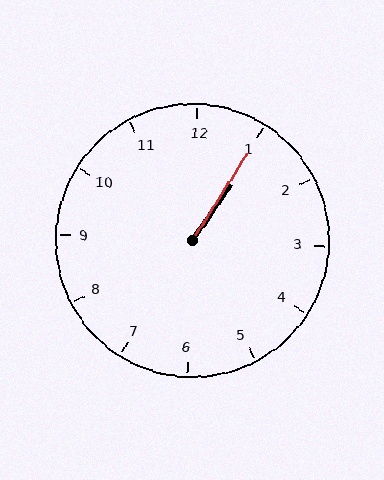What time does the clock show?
1:05.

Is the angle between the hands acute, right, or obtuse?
It is acute.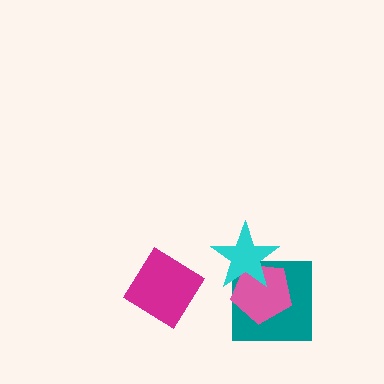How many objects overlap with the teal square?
2 objects overlap with the teal square.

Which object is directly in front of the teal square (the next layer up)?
The pink pentagon is directly in front of the teal square.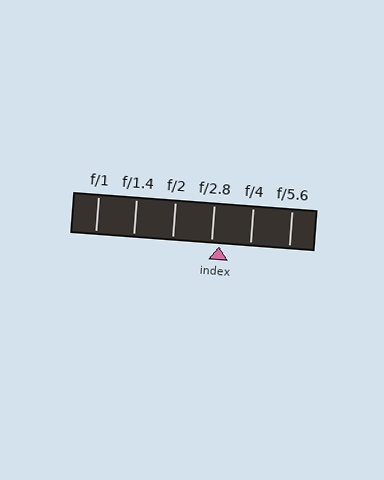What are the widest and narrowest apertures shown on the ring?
The widest aperture shown is f/1 and the narrowest is f/5.6.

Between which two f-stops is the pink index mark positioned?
The index mark is between f/2.8 and f/4.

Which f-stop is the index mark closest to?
The index mark is closest to f/2.8.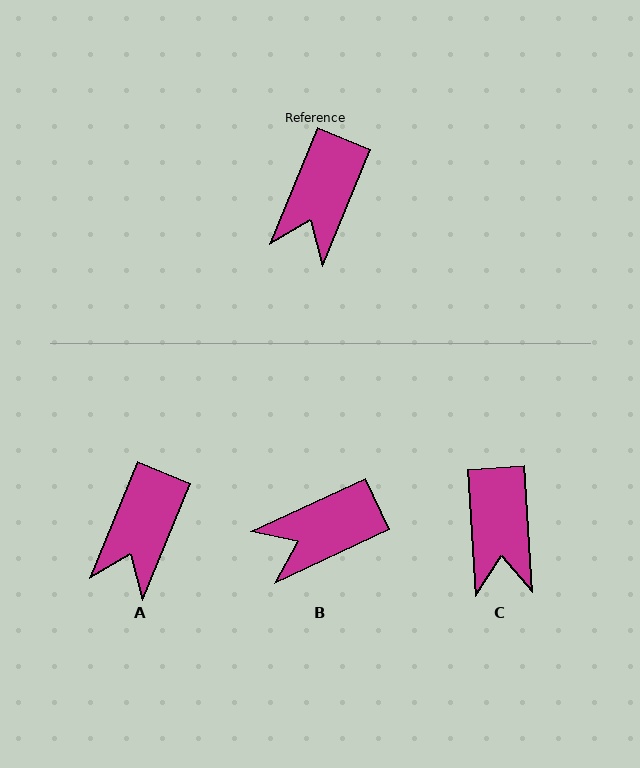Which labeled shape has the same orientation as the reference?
A.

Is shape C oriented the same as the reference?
No, it is off by about 26 degrees.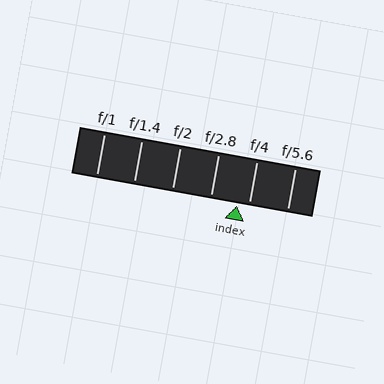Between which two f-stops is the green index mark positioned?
The index mark is between f/2.8 and f/4.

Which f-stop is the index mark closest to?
The index mark is closest to f/4.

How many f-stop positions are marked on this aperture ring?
There are 6 f-stop positions marked.